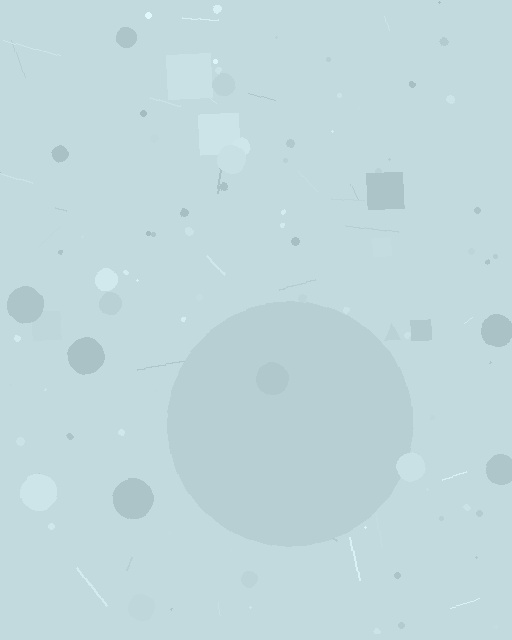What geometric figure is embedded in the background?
A circle is embedded in the background.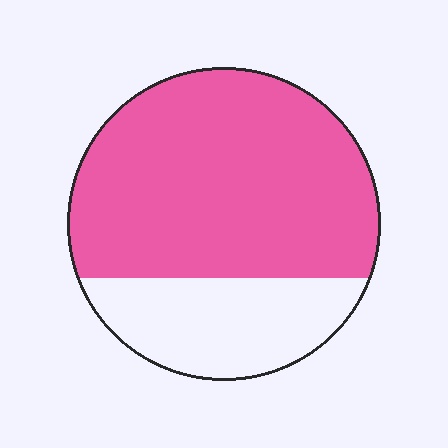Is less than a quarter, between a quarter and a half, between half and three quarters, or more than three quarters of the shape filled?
Between half and three quarters.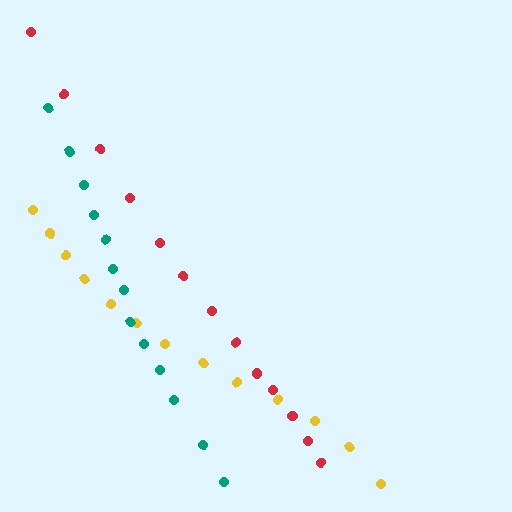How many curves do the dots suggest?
There are 3 distinct paths.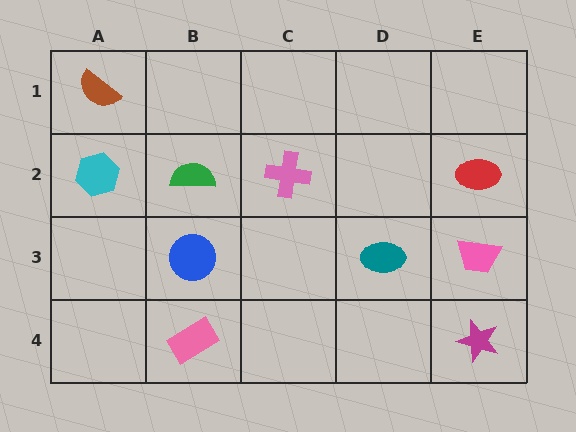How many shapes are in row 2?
4 shapes.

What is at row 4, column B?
A pink rectangle.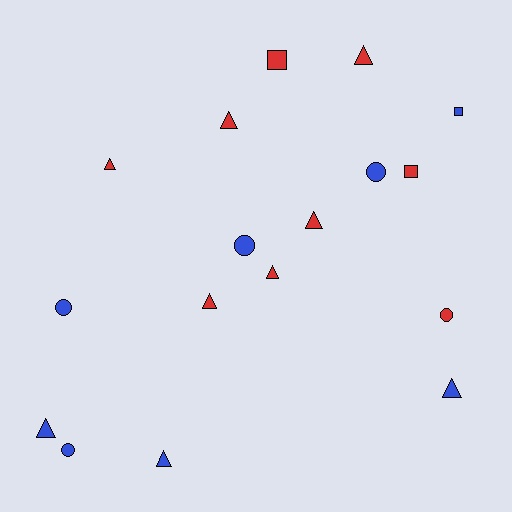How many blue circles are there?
There are 4 blue circles.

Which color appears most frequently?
Red, with 9 objects.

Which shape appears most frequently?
Triangle, with 9 objects.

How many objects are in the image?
There are 17 objects.